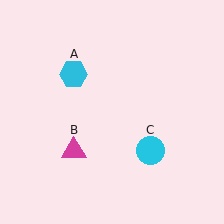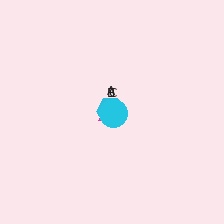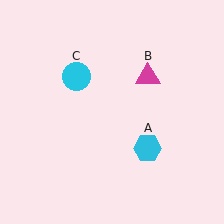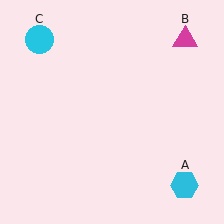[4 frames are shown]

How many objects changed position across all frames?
3 objects changed position: cyan hexagon (object A), magenta triangle (object B), cyan circle (object C).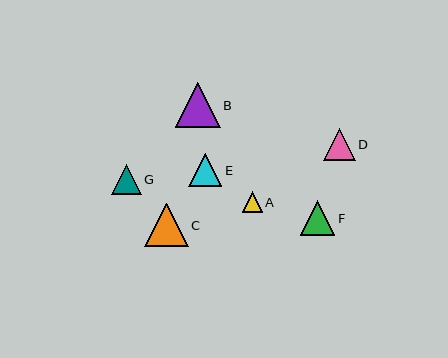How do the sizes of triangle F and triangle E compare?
Triangle F and triangle E are approximately the same size.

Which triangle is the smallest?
Triangle A is the smallest with a size of approximately 20 pixels.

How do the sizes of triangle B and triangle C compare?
Triangle B and triangle C are approximately the same size.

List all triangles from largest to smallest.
From largest to smallest: B, C, F, E, D, G, A.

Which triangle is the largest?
Triangle B is the largest with a size of approximately 45 pixels.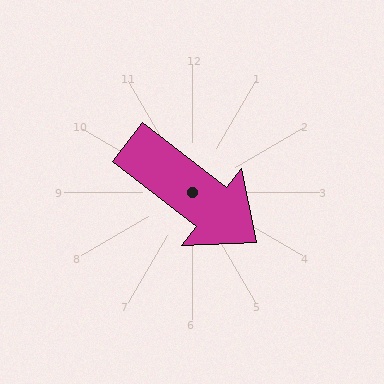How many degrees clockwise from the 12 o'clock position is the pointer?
Approximately 128 degrees.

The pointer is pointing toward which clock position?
Roughly 4 o'clock.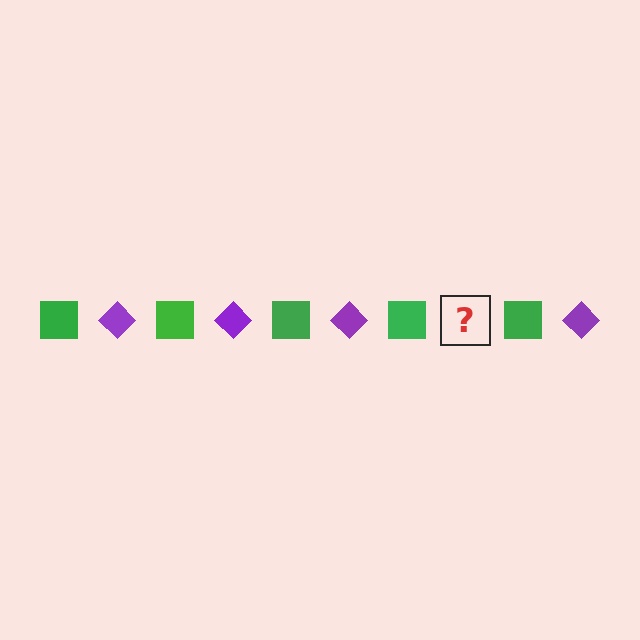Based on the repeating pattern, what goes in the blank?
The blank should be a purple diamond.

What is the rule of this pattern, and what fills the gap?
The rule is that the pattern alternates between green square and purple diamond. The gap should be filled with a purple diamond.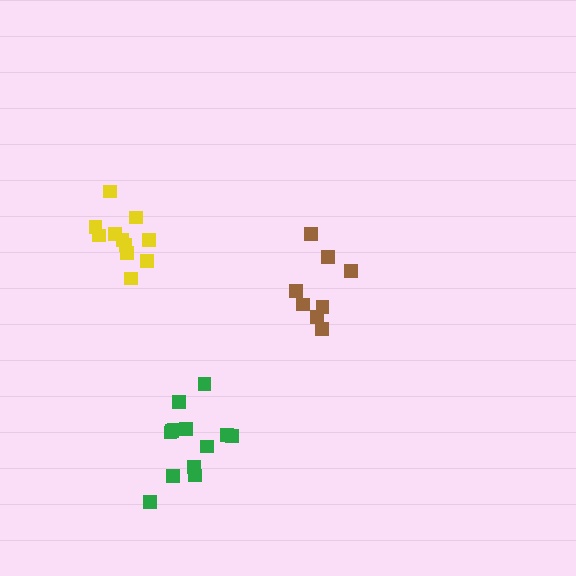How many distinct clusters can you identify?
There are 3 distinct clusters.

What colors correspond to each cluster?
The clusters are colored: yellow, brown, green.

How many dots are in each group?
Group 1: 11 dots, Group 2: 8 dots, Group 3: 13 dots (32 total).